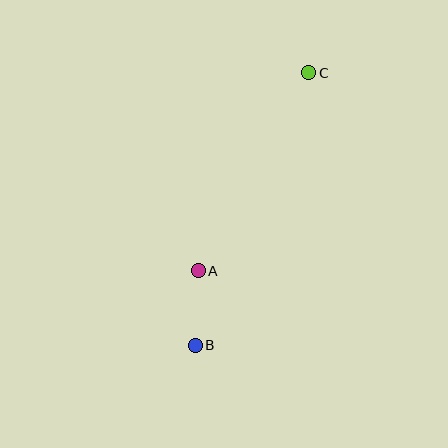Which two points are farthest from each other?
Points B and C are farthest from each other.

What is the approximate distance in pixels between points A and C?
The distance between A and C is approximately 227 pixels.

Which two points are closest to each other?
Points A and B are closest to each other.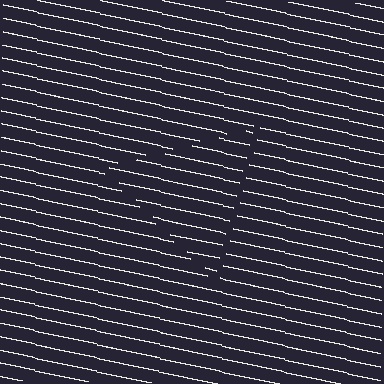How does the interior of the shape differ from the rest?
The interior of the shape contains the same grating, shifted by half a period — the contour is defined by the phase discontinuity where line-ends from the inner and outer gratings abut.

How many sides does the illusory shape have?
3 sides — the line-ends trace a triangle.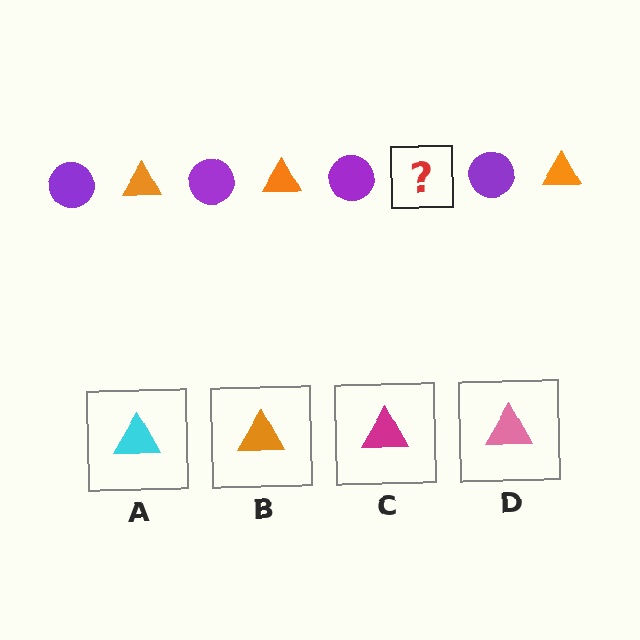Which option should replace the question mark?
Option B.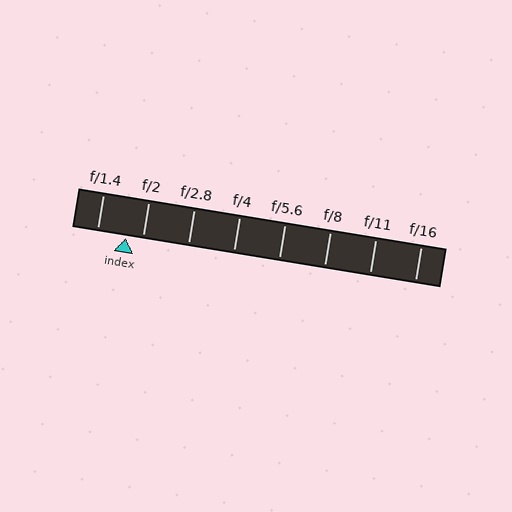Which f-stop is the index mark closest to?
The index mark is closest to f/2.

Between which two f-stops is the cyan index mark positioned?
The index mark is between f/1.4 and f/2.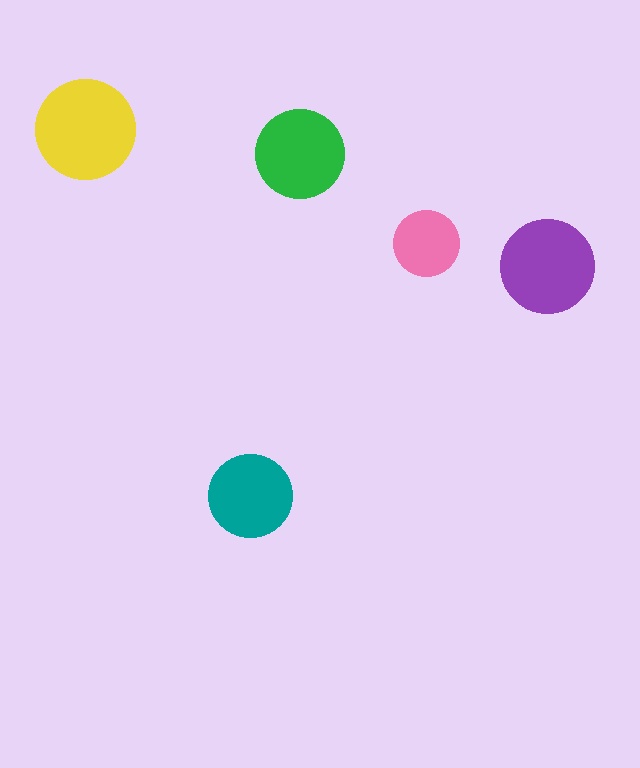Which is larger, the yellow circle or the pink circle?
The yellow one.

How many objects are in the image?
There are 5 objects in the image.